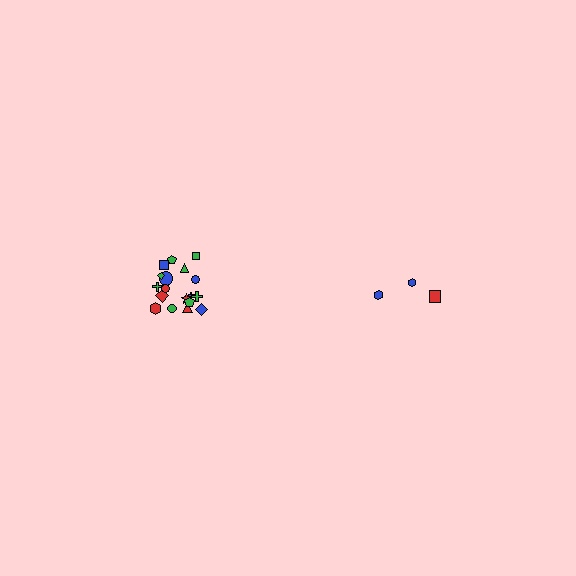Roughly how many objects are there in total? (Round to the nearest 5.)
Roughly 20 objects in total.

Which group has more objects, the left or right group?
The left group.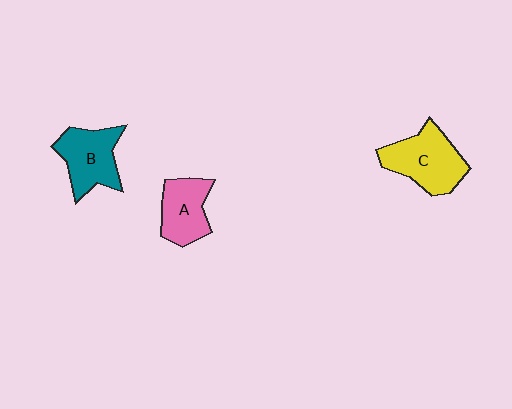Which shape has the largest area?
Shape C (yellow).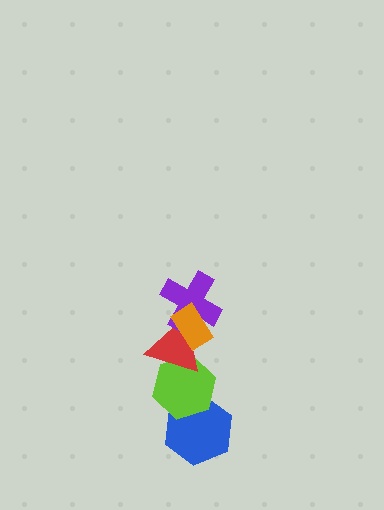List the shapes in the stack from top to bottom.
From top to bottom: the orange rectangle, the purple cross, the red triangle, the lime hexagon, the blue hexagon.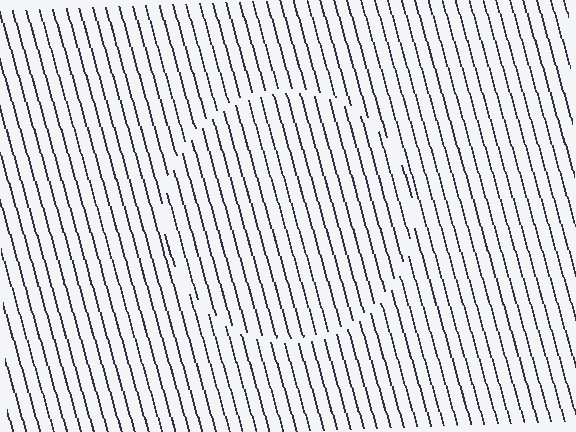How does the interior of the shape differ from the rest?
The interior of the shape contains the same grating, shifted by half a period — the contour is defined by the phase discontinuity where line-ends from the inner and outer gratings abut.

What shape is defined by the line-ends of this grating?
An illusory circle. The interior of the shape contains the same grating, shifted by half a period — the contour is defined by the phase discontinuity where line-ends from the inner and outer gratings abut.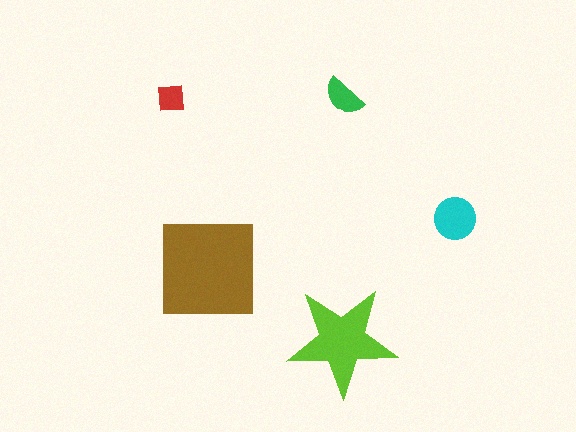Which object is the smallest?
The red square.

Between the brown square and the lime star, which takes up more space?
The brown square.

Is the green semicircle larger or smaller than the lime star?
Smaller.